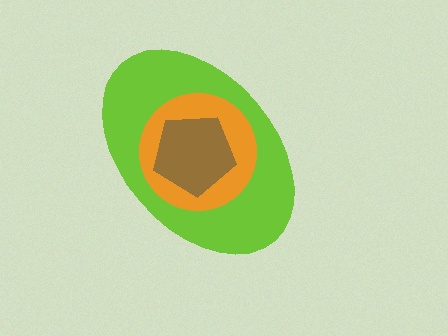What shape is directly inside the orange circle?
The brown pentagon.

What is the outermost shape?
The lime ellipse.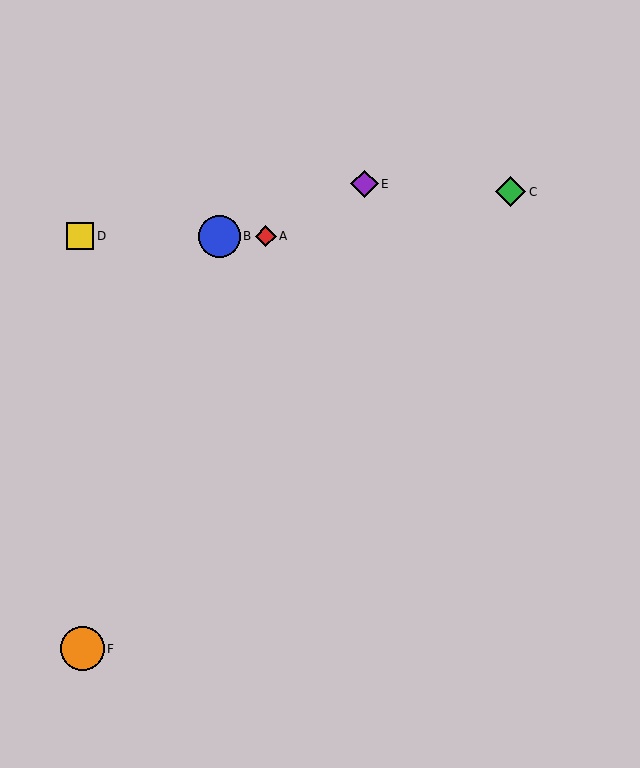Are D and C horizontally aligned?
No, D is at y≈236 and C is at y≈192.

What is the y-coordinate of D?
Object D is at y≈236.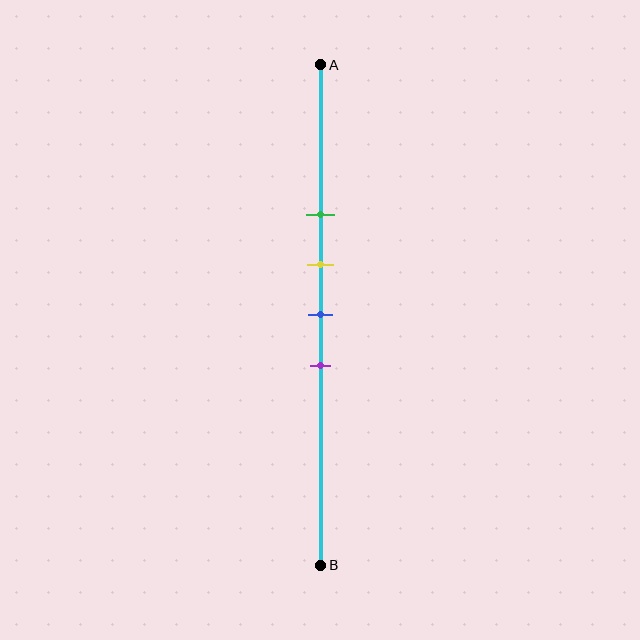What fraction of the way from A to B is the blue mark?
The blue mark is approximately 50% (0.5) of the way from A to B.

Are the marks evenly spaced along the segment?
Yes, the marks are approximately evenly spaced.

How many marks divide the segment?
There are 4 marks dividing the segment.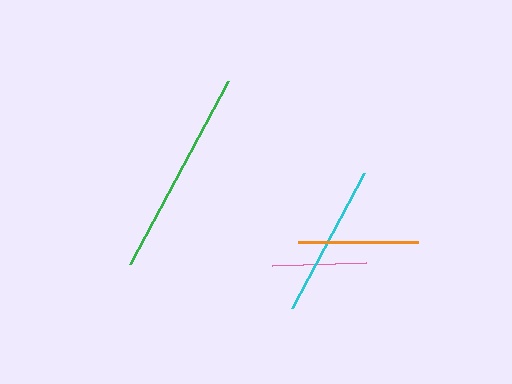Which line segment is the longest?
The green line is the longest at approximately 208 pixels.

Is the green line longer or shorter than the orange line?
The green line is longer than the orange line.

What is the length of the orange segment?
The orange segment is approximately 120 pixels long.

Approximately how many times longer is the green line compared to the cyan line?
The green line is approximately 1.4 times the length of the cyan line.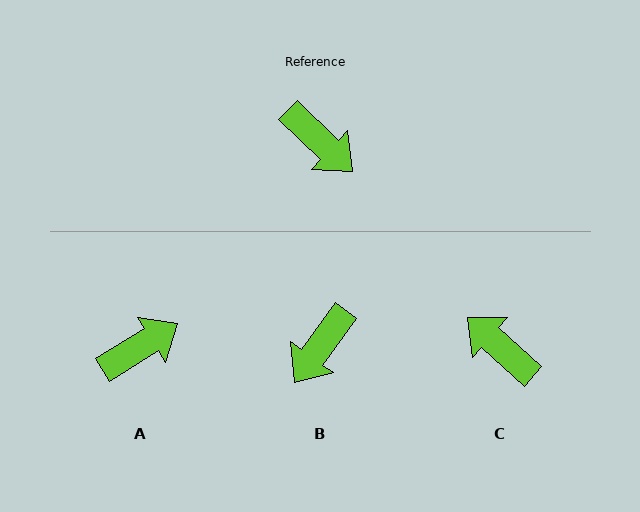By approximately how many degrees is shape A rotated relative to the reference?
Approximately 75 degrees counter-clockwise.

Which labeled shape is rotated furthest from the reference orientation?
C, about 178 degrees away.